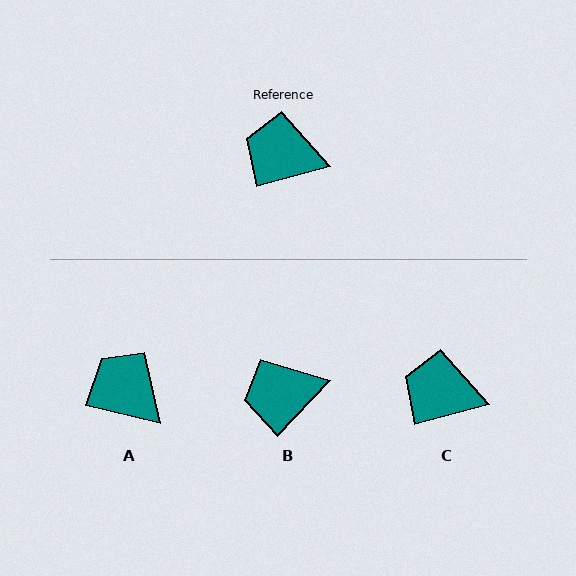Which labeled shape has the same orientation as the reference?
C.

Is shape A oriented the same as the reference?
No, it is off by about 30 degrees.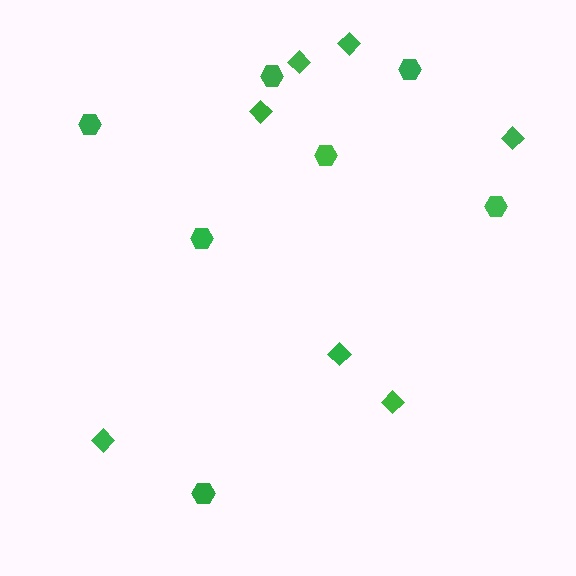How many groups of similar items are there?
There are 2 groups: one group of diamonds (7) and one group of hexagons (7).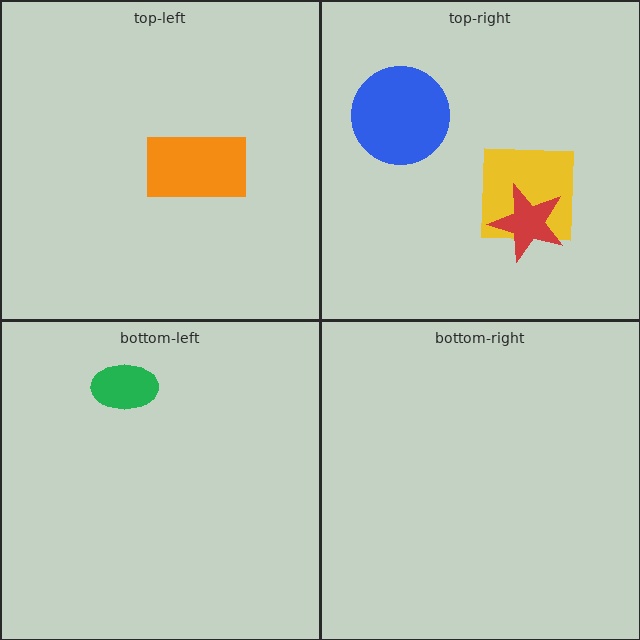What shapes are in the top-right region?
The yellow square, the magenta triangle, the blue circle, the red star.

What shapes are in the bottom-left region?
The green ellipse.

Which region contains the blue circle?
The top-right region.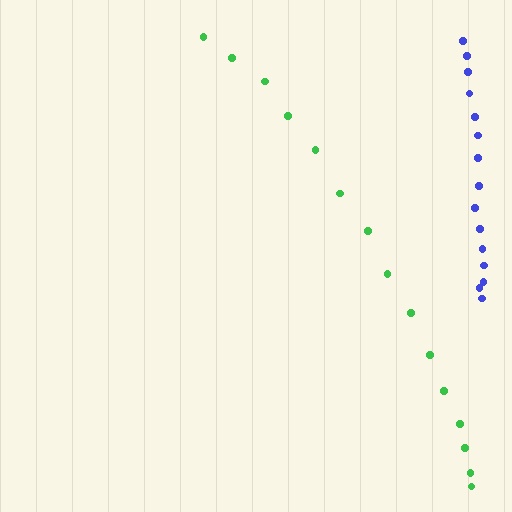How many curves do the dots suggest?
There are 2 distinct paths.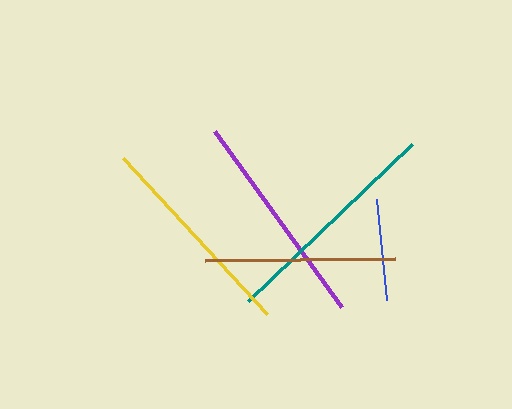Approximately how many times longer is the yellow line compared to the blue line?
The yellow line is approximately 2.1 times the length of the blue line.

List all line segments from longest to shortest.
From longest to shortest: teal, purple, yellow, brown, blue.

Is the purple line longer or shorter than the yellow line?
The purple line is longer than the yellow line.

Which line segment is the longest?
The teal line is the longest at approximately 226 pixels.